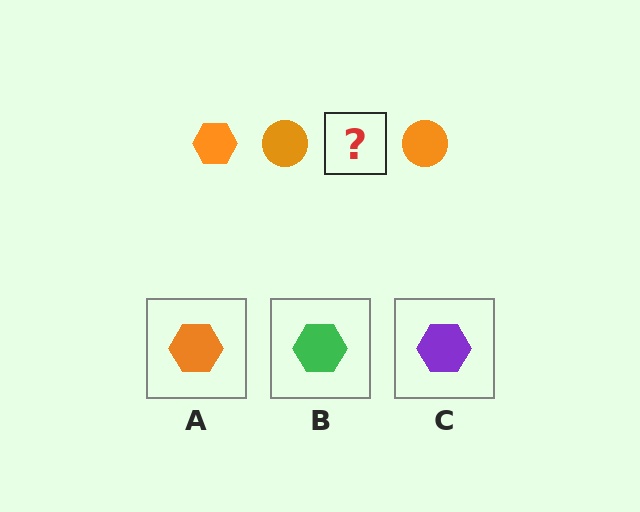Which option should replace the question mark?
Option A.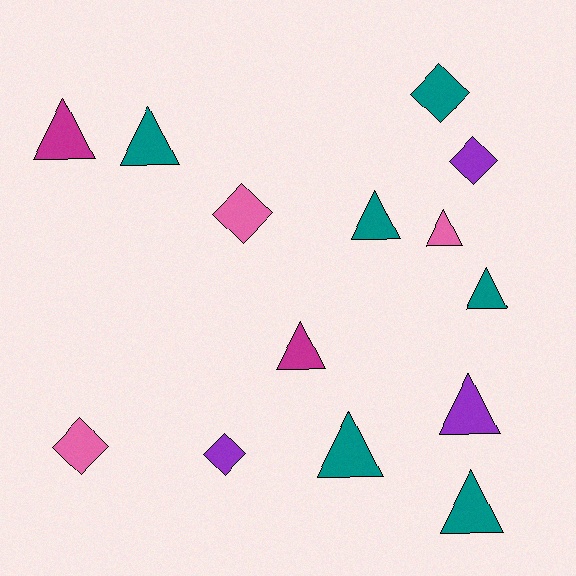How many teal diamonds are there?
There is 1 teal diamond.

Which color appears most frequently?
Teal, with 6 objects.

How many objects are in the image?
There are 14 objects.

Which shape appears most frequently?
Triangle, with 9 objects.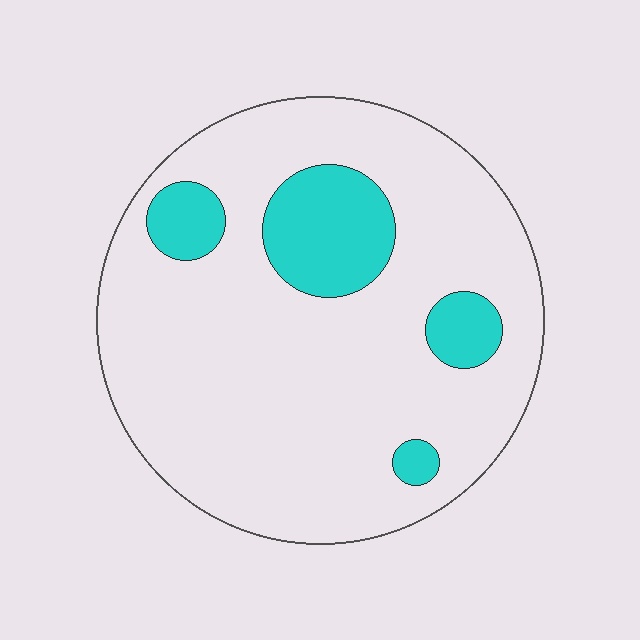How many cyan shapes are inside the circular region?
4.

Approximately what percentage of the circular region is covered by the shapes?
Approximately 15%.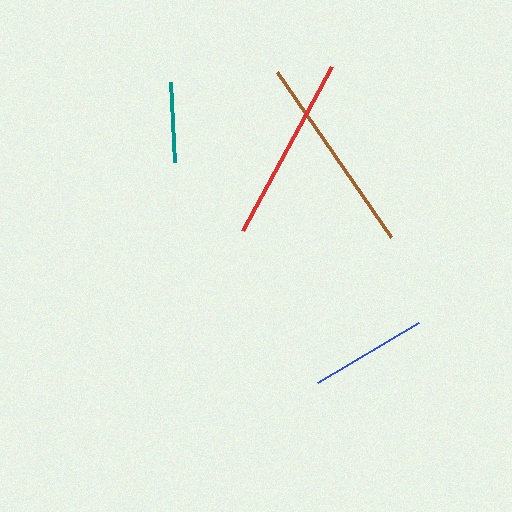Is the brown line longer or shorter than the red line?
The brown line is longer than the red line.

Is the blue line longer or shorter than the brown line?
The brown line is longer than the blue line.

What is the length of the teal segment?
The teal segment is approximately 79 pixels long.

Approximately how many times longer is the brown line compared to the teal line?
The brown line is approximately 2.5 times the length of the teal line.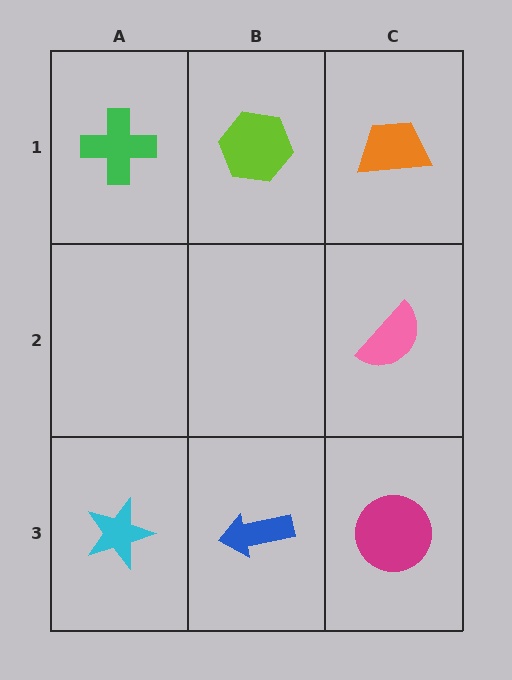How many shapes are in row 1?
3 shapes.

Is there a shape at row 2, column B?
No, that cell is empty.